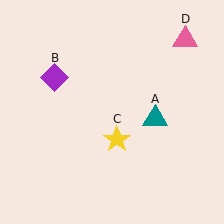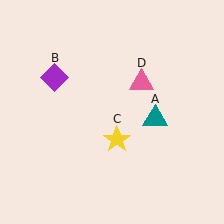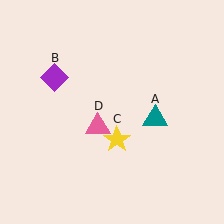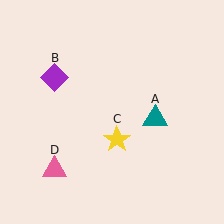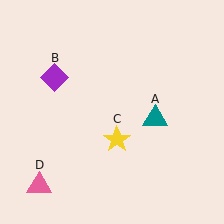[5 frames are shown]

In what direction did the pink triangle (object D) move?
The pink triangle (object D) moved down and to the left.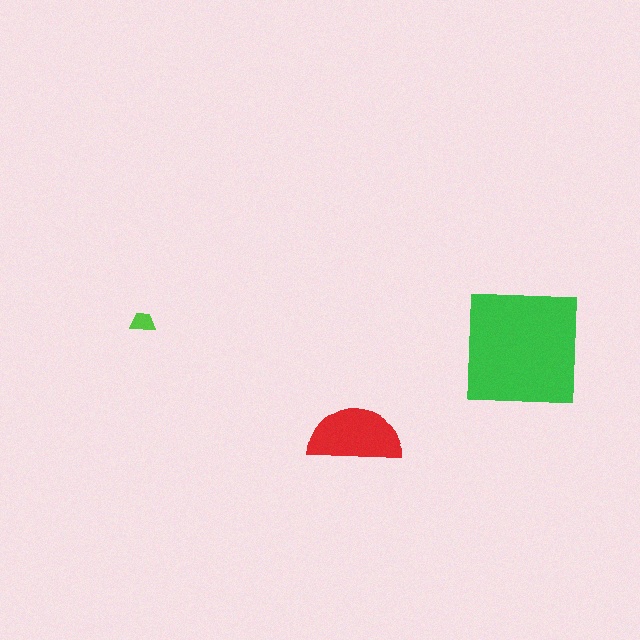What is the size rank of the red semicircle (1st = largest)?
2nd.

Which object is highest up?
The lime trapezoid is topmost.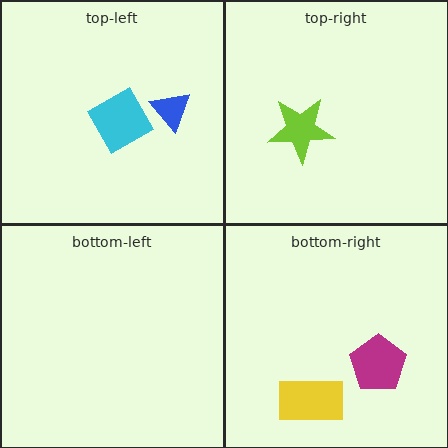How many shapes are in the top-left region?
2.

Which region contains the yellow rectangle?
The bottom-right region.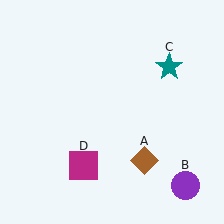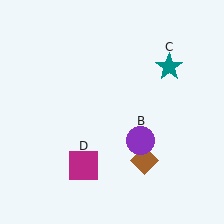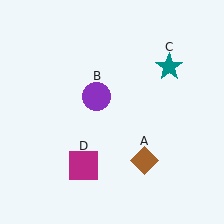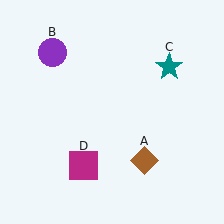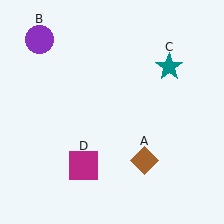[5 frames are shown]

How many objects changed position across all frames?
1 object changed position: purple circle (object B).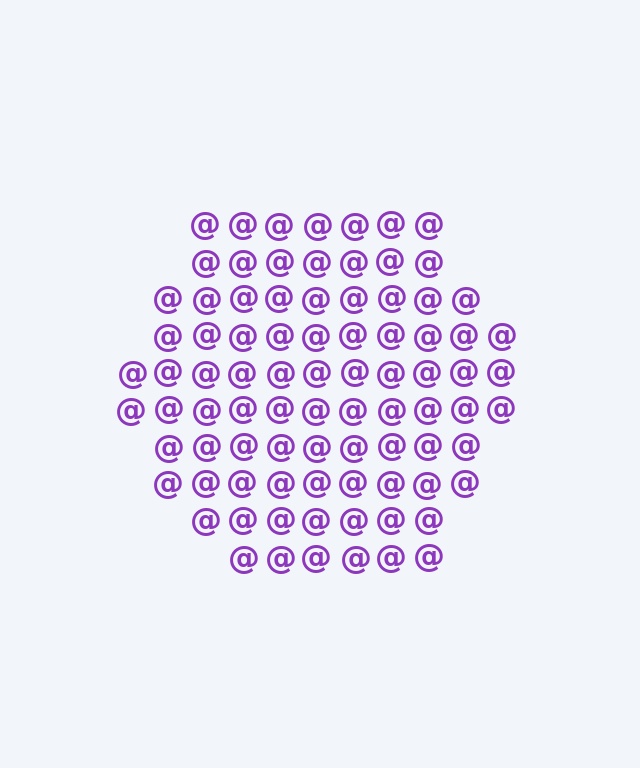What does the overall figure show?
The overall figure shows a hexagon.